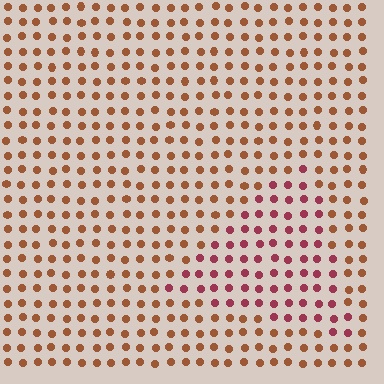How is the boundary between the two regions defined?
The boundary is defined purely by a slight shift in hue (about 37 degrees). Spacing, size, and orientation are identical on both sides.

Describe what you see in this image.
The image is filled with small brown elements in a uniform arrangement. A triangle-shaped region is visible where the elements are tinted to a slightly different hue, forming a subtle color boundary.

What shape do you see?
I see a triangle.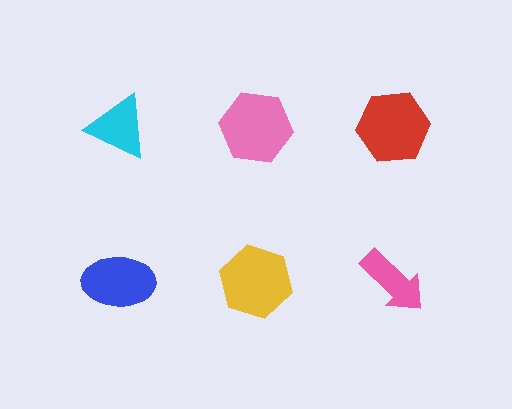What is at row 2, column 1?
A blue ellipse.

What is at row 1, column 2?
A pink hexagon.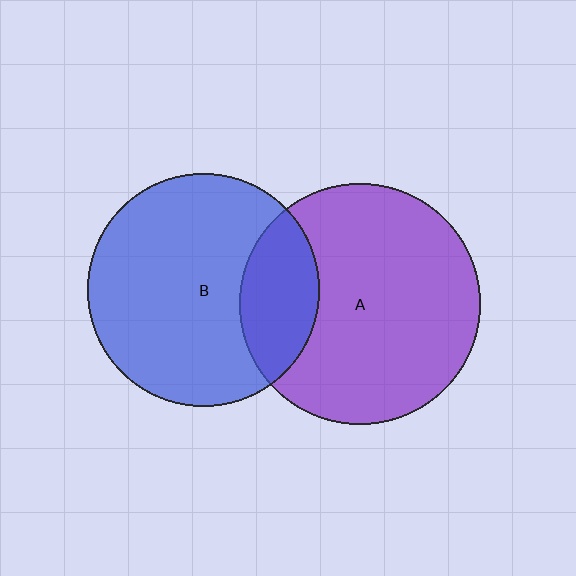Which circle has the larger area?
Circle A (purple).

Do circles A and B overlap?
Yes.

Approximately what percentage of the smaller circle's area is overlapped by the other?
Approximately 25%.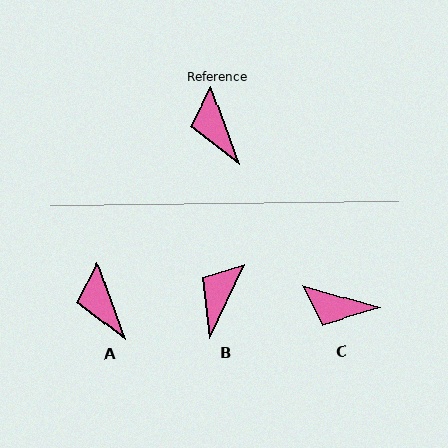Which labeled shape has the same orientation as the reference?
A.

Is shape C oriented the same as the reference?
No, it is off by about 54 degrees.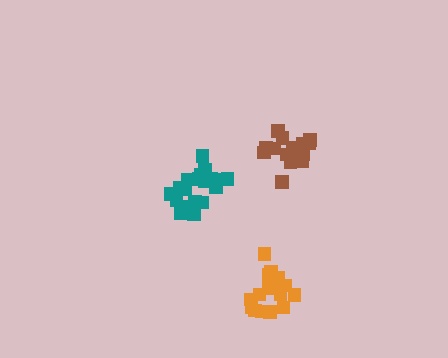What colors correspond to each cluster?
The clusters are colored: teal, brown, orange.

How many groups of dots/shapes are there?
There are 3 groups.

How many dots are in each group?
Group 1: 21 dots, Group 2: 17 dots, Group 3: 17 dots (55 total).